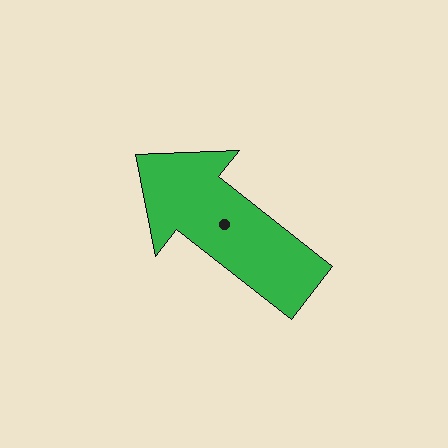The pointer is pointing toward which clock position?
Roughly 10 o'clock.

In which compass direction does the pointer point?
Northwest.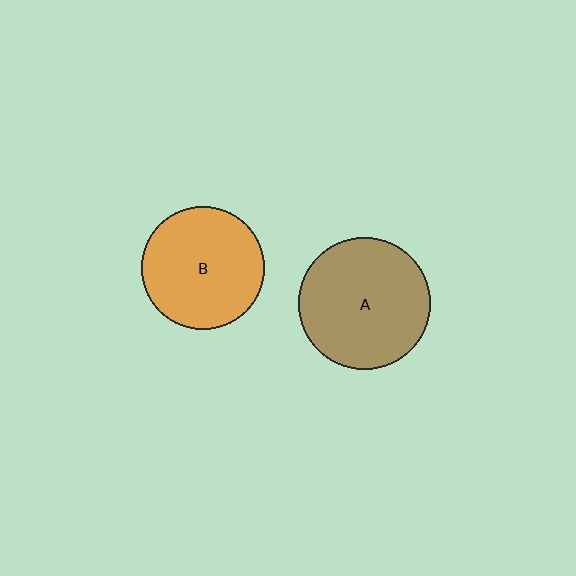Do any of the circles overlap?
No, none of the circles overlap.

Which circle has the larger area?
Circle A (brown).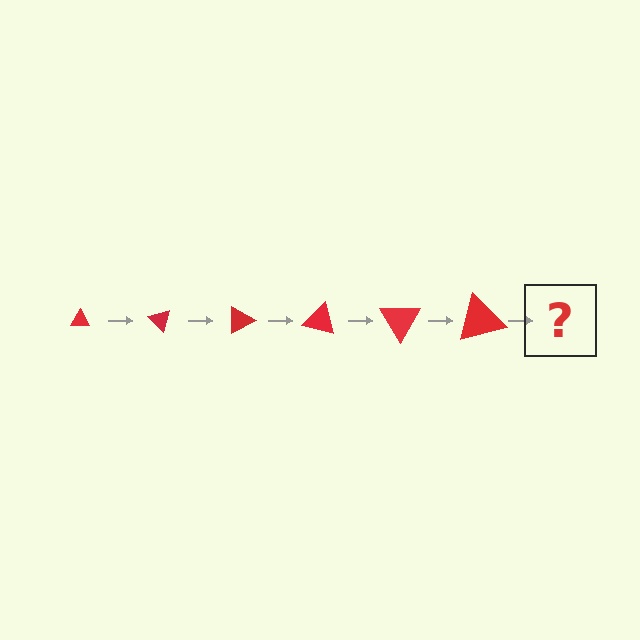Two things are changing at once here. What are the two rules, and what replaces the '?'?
The two rules are that the triangle grows larger each step and it rotates 45 degrees each step. The '?' should be a triangle, larger than the previous one and rotated 270 degrees from the start.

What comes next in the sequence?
The next element should be a triangle, larger than the previous one and rotated 270 degrees from the start.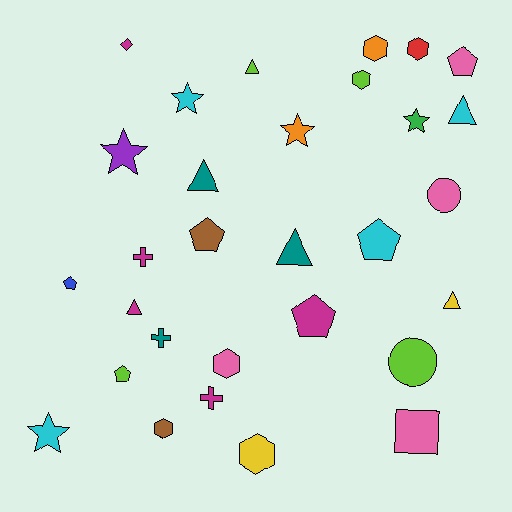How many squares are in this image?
There is 1 square.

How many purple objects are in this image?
There is 1 purple object.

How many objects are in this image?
There are 30 objects.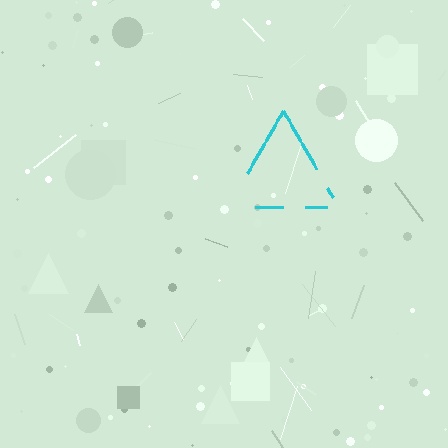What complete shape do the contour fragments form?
The contour fragments form a triangle.